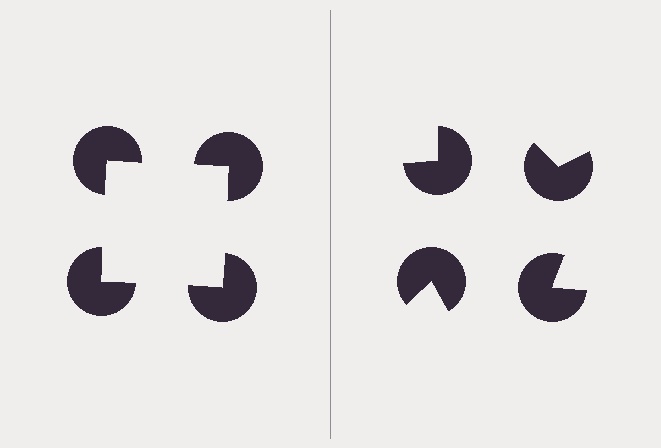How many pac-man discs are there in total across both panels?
8 — 4 on each side.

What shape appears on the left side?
An illusory square.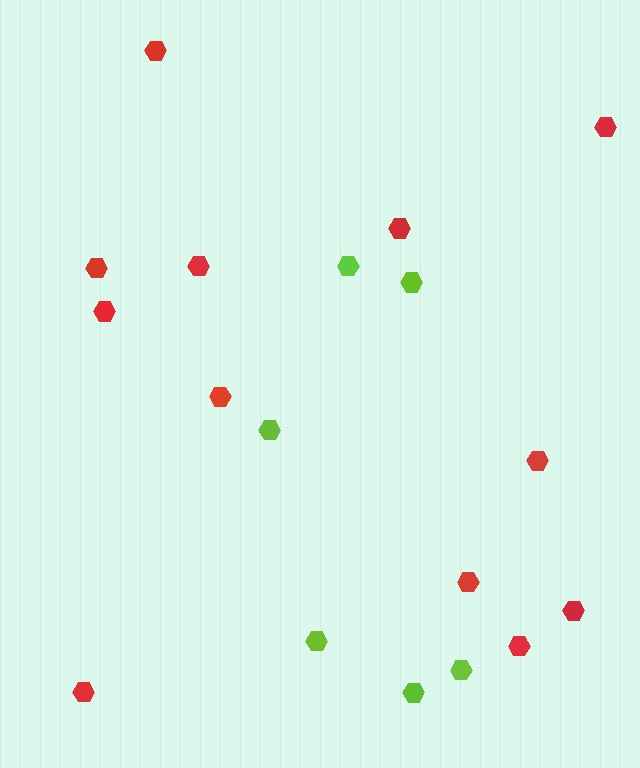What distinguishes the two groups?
There are 2 groups: one group of lime hexagons (6) and one group of red hexagons (12).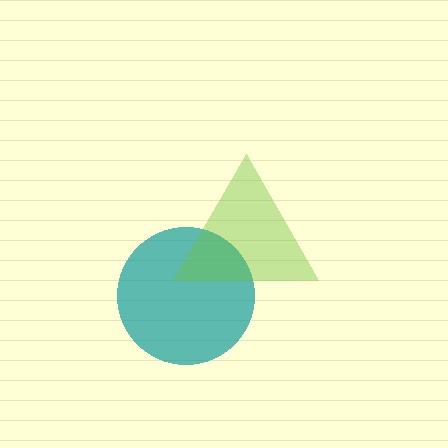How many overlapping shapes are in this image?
There are 2 overlapping shapes in the image.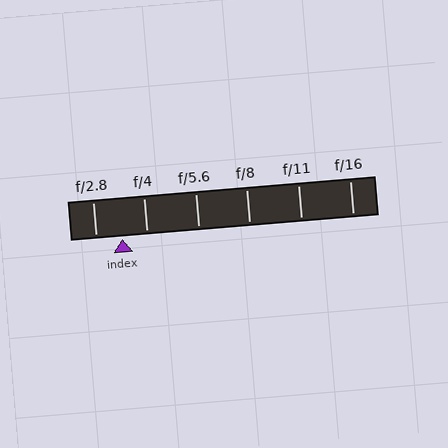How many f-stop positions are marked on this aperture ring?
There are 6 f-stop positions marked.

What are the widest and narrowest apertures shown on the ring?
The widest aperture shown is f/2.8 and the narrowest is f/16.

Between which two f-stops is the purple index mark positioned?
The index mark is between f/2.8 and f/4.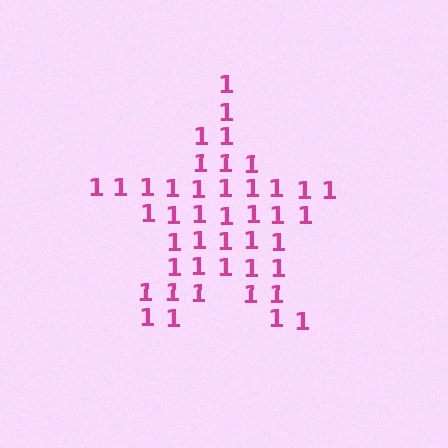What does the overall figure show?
The overall figure shows a star.